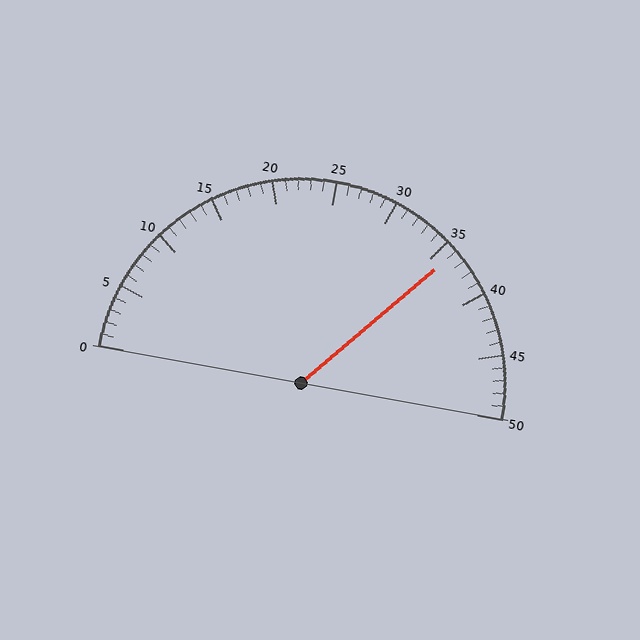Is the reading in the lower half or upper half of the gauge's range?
The reading is in the upper half of the range (0 to 50).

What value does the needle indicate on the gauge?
The needle indicates approximately 36.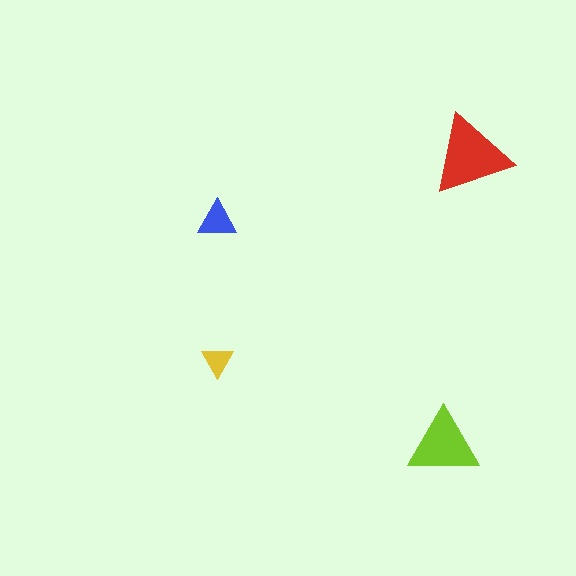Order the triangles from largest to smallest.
the red one, the lime one, the blue one, the yellow one.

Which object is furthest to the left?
The blue triangle is leftmost.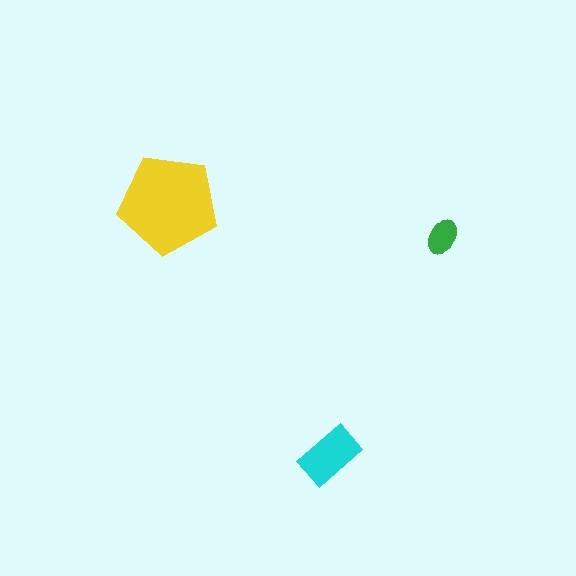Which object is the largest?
The yellow pentagon.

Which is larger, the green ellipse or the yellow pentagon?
The yellow pentagon.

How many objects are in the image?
There are 3 objects in the image.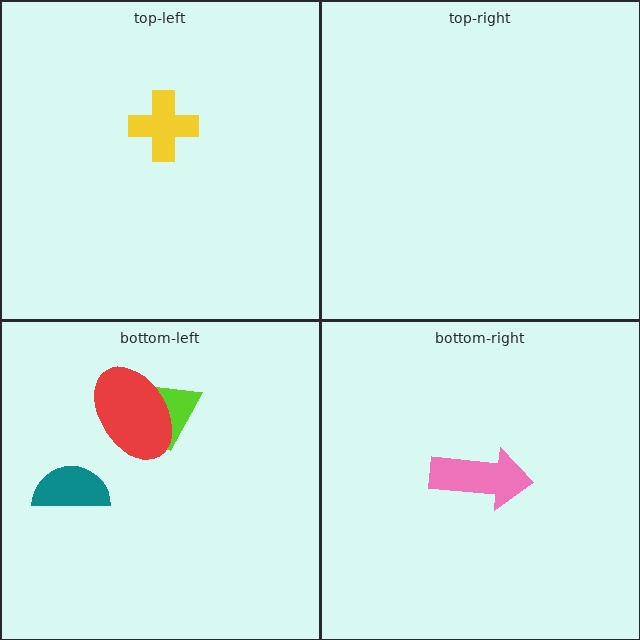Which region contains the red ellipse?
The bottom-left region.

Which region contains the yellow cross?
The top-left region.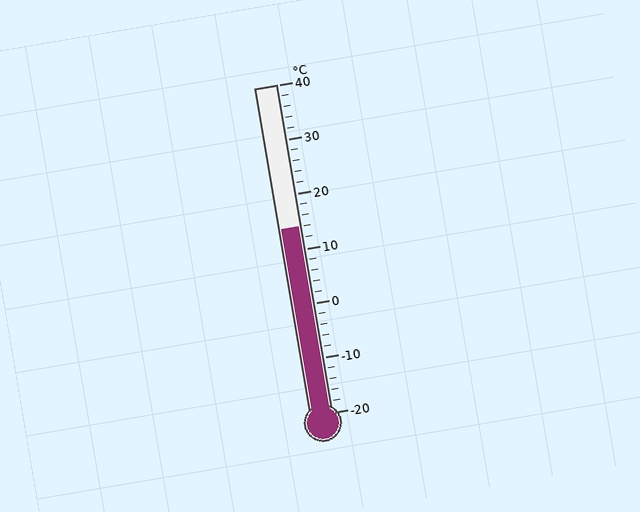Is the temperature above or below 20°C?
The temperature is below 20°C.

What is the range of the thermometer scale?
The thermometer scale ranges from -20°C to 40°C.